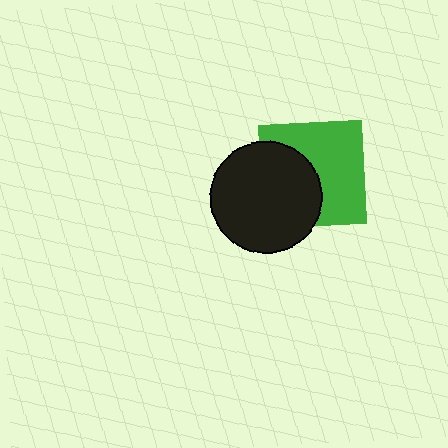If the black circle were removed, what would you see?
You would see the complete green square.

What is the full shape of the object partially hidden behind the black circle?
The partially hidden object is a green square.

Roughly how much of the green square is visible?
About half of it is visible (roughly 58%).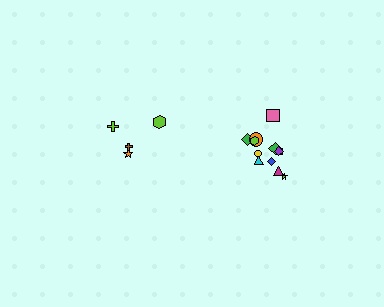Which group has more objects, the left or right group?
The right group.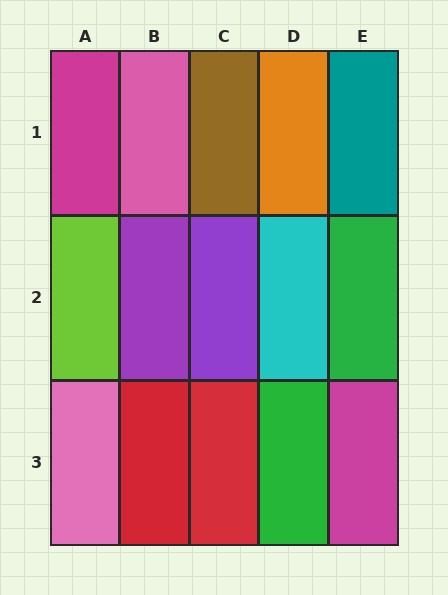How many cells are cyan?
1 cell is cyan.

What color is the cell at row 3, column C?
Red.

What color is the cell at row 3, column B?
Red.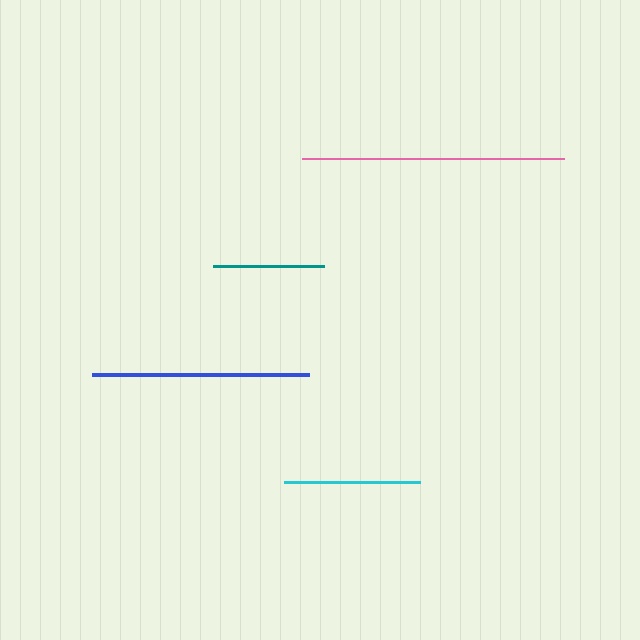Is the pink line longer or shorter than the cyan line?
The pink line is longer than the cyan line.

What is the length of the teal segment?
The teal segment is approximately 111 pixels long.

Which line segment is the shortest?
The teal line is the shortest at approximately 111 pixels.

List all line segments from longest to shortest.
From longest to shortest: pink, blue, cyan, teal.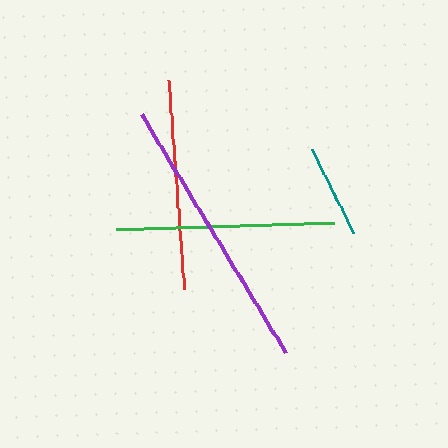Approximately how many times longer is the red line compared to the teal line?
The red line is approximately 2.2 times the length of the teal line.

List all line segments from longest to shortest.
From longest to shortest: purple, green, red, teal.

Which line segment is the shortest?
The teal line is the shortest at approximately 94 pixels.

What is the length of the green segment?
The green segment is approximately 218 pixels long.